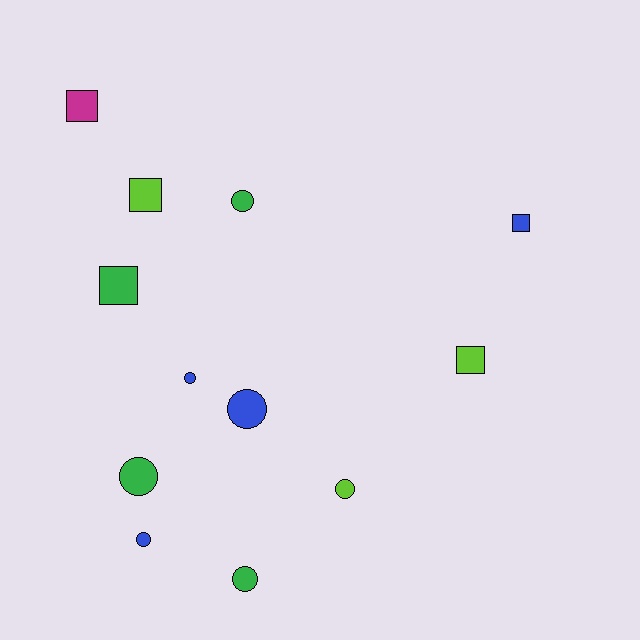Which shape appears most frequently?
Circle, with 7 objects.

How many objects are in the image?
There are 12 objects.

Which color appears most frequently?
Green, with 4 objects.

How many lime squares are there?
There are 2 lime squares.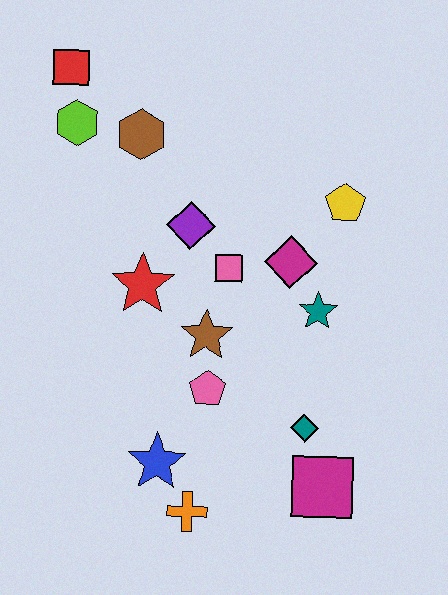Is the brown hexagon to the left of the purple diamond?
Yes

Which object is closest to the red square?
The lime hexagon is closest to the red square.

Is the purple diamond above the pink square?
Yes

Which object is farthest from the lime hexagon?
The magenta square is farthest from the lime hexagon.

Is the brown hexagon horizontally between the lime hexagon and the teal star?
Yes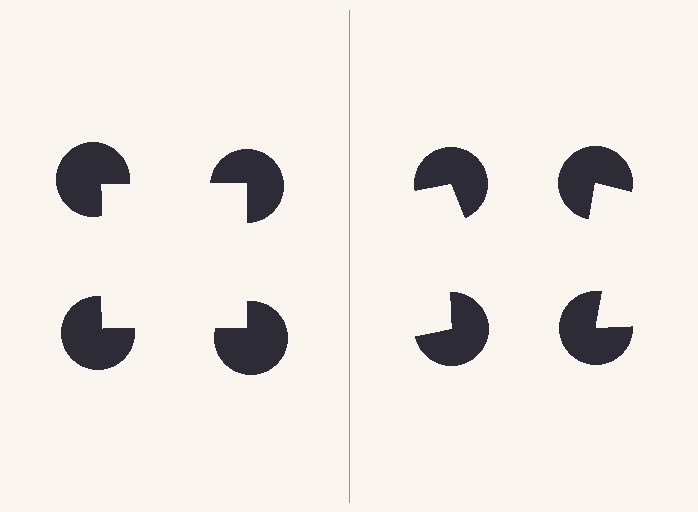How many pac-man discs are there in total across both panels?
8 — 4 on each side.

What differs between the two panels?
The pac-man discs are positioned identically on both sides; only the wedge orientations differ. On the left they align to a square; on the right they are misaligned.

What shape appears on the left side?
An illusory square.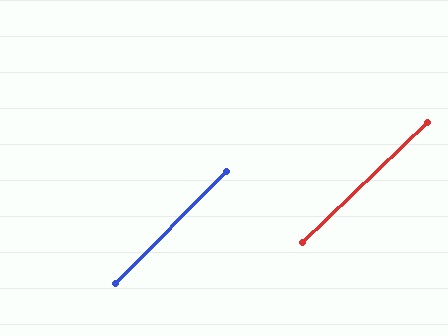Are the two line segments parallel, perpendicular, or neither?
Parallel — their directions differ by only 1.4°.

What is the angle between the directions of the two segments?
Approximately 1 degree.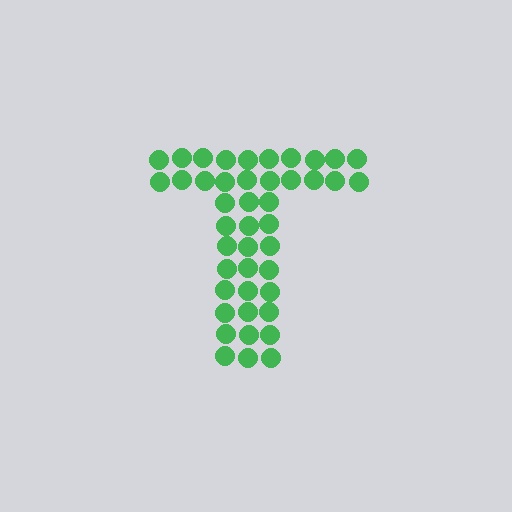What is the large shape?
The large shape is the letter T.